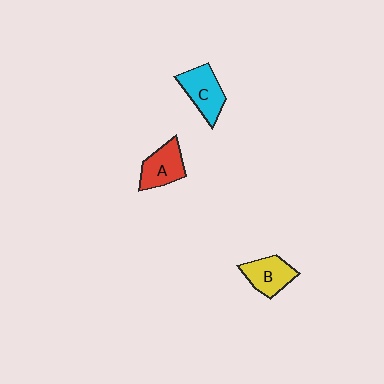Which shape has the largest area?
Shape C (cyan).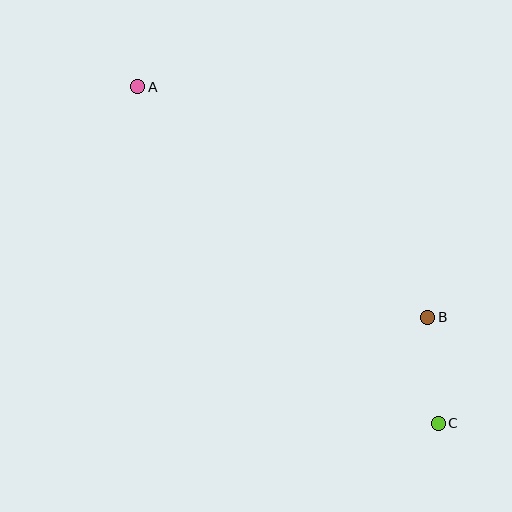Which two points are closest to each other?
Points B and C are closest to each other.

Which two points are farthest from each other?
Points A and C are farthest from each other.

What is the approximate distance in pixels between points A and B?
The distance between A and B is approximately 370 pixels.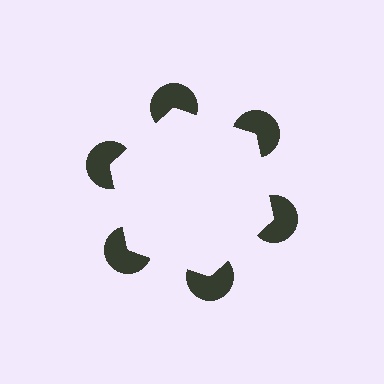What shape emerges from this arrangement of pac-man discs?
An illusory hexagon — its edges are inferred from the aligned wedge cuts in the pac-man discs, not physically drawn.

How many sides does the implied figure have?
6 sides.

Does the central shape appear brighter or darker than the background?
It typically appears slightly brighter than the background, even though no actual brightness change is drawn.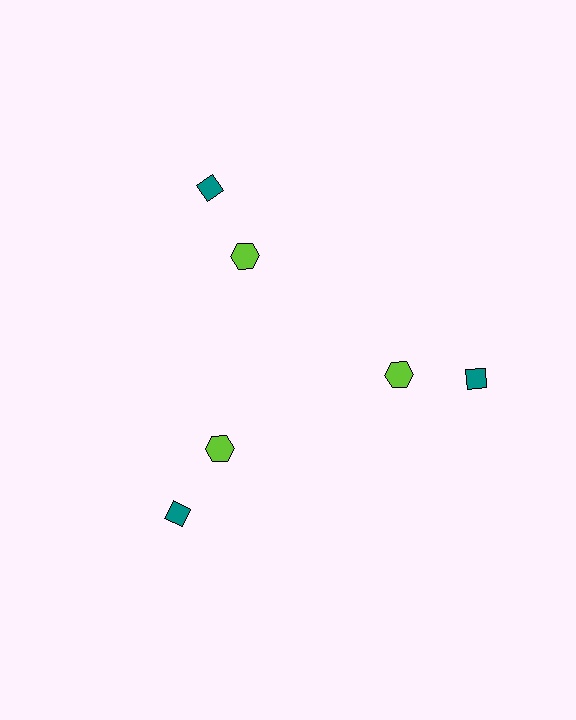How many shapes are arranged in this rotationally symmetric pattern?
There are 6 shapes, arranged in 3 groups of 2.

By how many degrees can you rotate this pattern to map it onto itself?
The pattern maps onto itself every 120 degrees of rotation.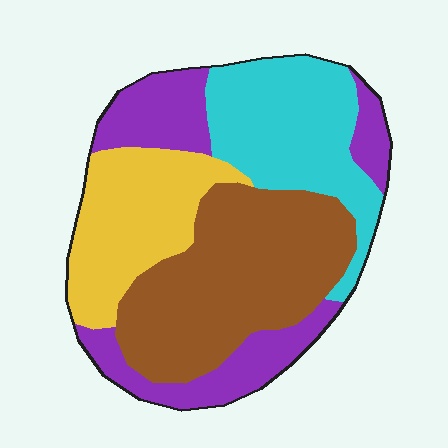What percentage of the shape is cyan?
Cyan takes up between a sixth and a third of the shape.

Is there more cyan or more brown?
Brown.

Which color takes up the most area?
Brown, at roughly 35%.